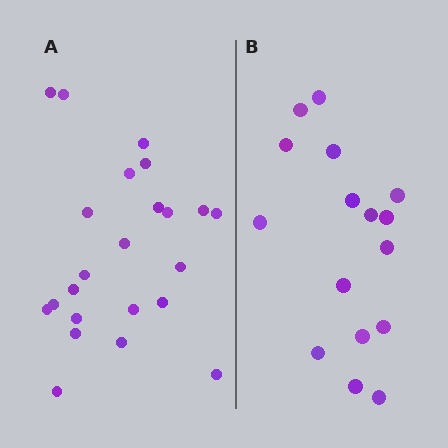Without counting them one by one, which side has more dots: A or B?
Region A (the left region) has more dots.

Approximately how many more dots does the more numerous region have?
Region A has roughly 8 or so more dots than region B.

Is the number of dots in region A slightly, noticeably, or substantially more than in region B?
Region A has noticeably more, but not dramatically so. The ratio is roughly 1.4 to 1.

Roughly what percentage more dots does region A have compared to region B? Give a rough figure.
About 45% more.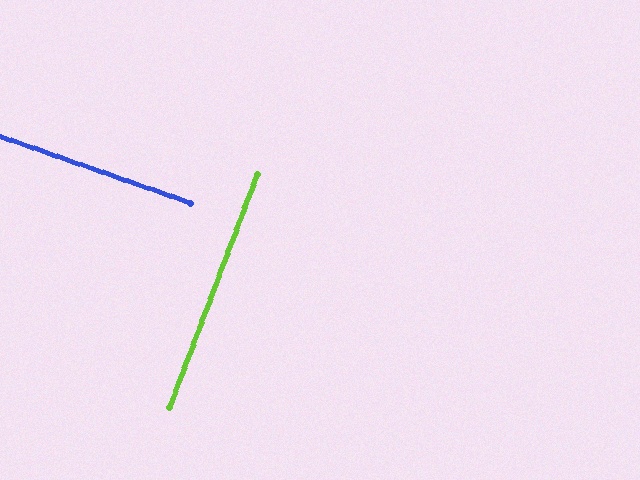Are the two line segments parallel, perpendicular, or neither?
Perpendicular — they meet at approximately 89°.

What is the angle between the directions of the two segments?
Approximately 89 degrees.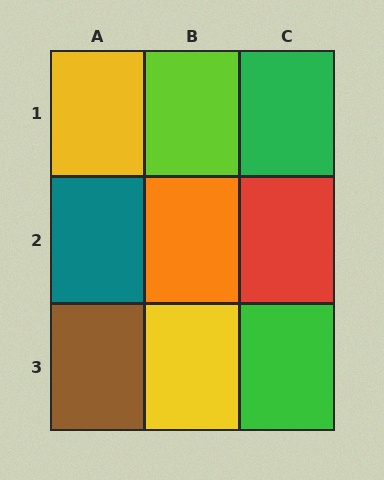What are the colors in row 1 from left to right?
Yellow, lime, green.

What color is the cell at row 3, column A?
Brown.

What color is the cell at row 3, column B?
Yellow.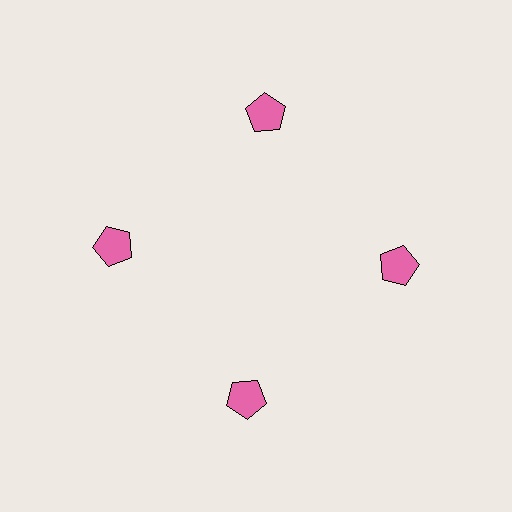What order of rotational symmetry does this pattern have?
This pattern has 4-fold rotational symmetry.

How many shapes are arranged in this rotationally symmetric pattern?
There are 4 shapes, arranged in 4 groups of 1.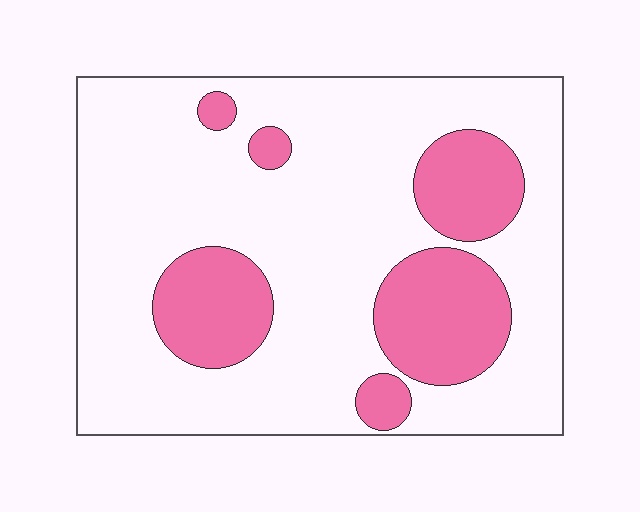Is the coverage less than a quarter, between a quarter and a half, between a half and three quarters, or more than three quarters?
Less than a quarter.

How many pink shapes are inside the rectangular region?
6.